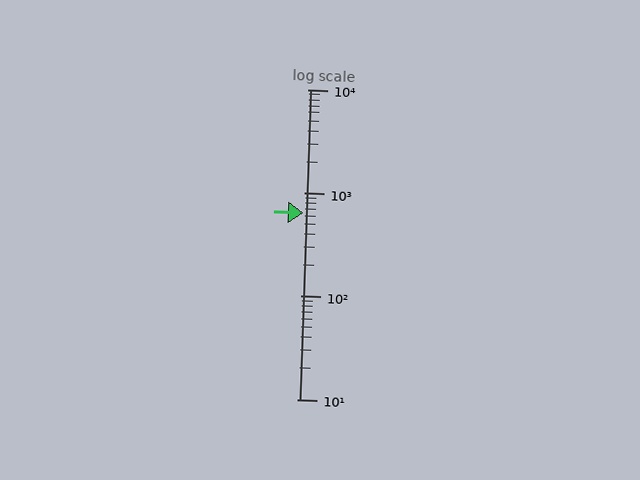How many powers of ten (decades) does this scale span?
The scale spans 3 decades, from 10 to 10000.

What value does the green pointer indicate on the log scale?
The pointer indicates approximately 640.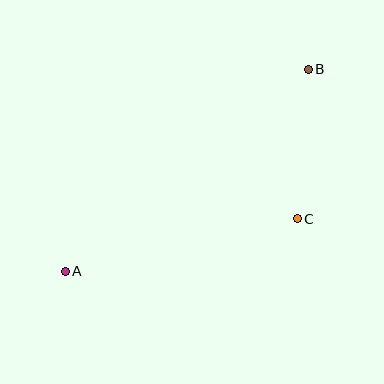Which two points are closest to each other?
Points B and C are closest to each other.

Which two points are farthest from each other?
Points A and B are farthest from each other.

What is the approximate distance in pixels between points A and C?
The distance between A and C is approximately 238 pixels.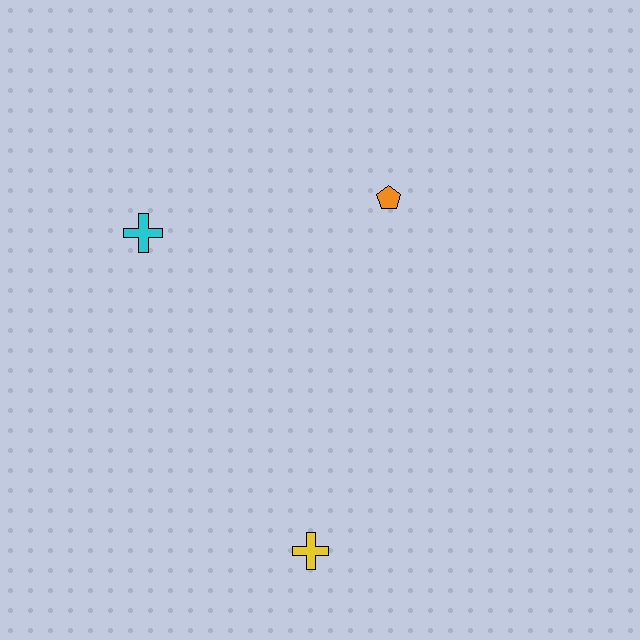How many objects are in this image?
There are 3 objects.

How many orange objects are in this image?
There is 1 orange object.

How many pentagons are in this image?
There is 1 pentagon.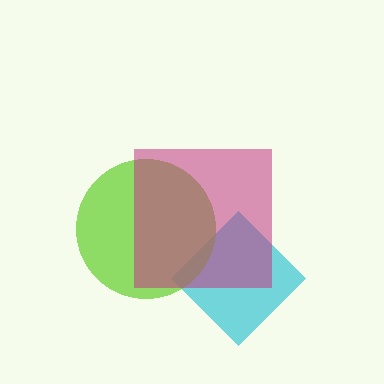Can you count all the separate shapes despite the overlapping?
Yes, there are 3 separate shapes.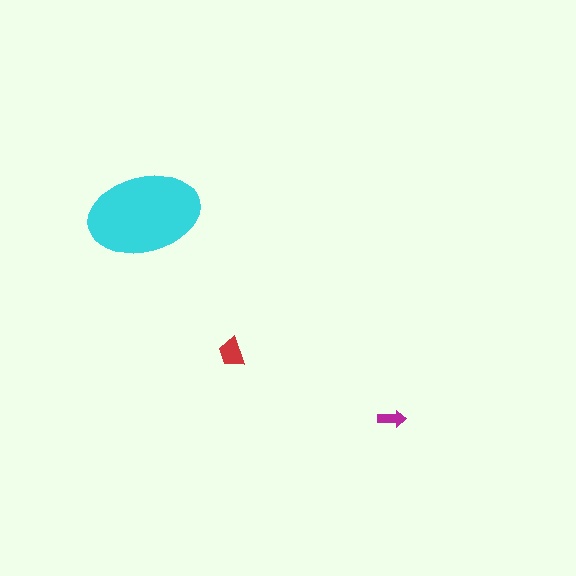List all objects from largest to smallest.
The cyan ellipse, the red trapezoid, the magenta arrow.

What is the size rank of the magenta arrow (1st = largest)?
3rd.